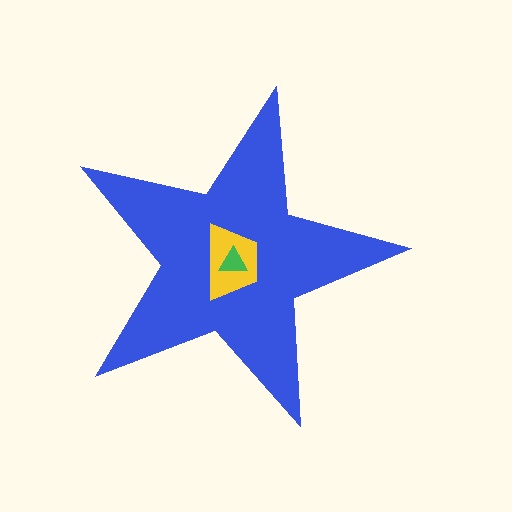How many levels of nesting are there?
3.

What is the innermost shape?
The green triangle.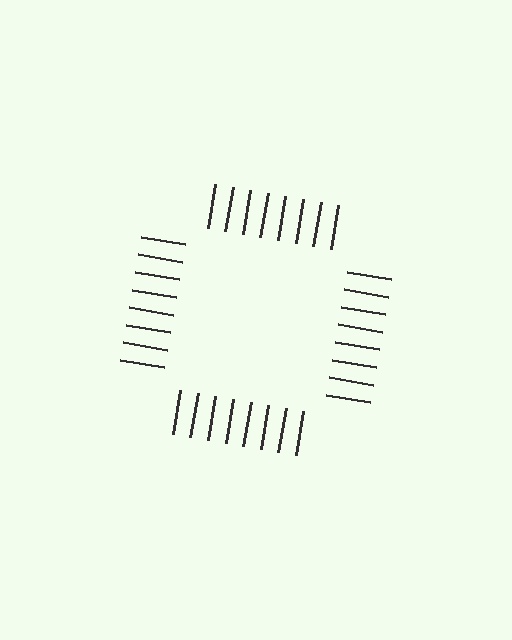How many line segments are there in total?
32 — 8 along each of the 4 edges.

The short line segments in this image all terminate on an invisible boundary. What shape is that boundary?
An illusory square — the line segments terminate on its edges but no continuous stroke is drawn.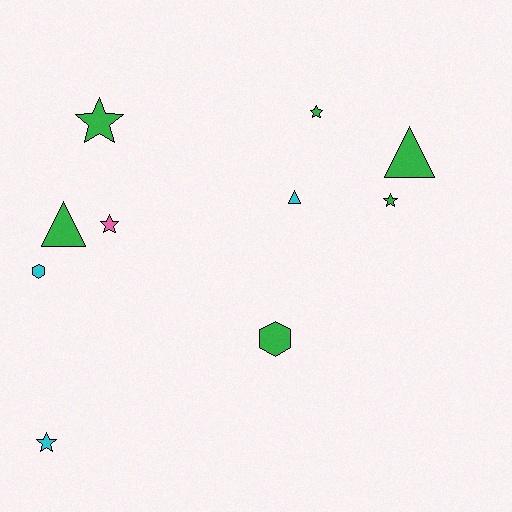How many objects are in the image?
There are 10 objects.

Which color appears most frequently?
Green, with 6 objects.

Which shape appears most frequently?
Star, with 5 objects.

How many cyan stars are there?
There is 1 cyan star.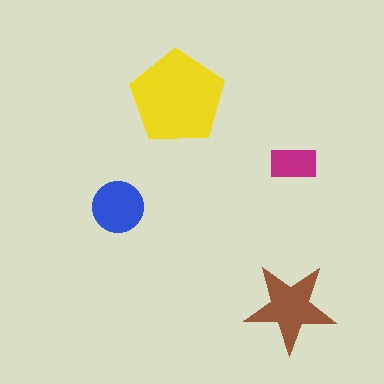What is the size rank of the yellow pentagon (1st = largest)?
1st.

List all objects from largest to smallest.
The yellow pentagon, the brown star, the blue circle, the magenta rectangle.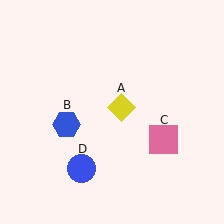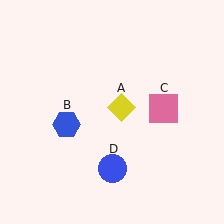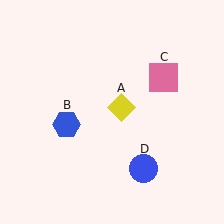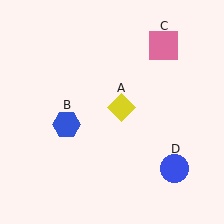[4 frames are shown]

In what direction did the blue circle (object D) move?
The blue circle (object D) moved right.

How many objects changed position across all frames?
2 objects changed position: pink square (object C), blue circle (object D).